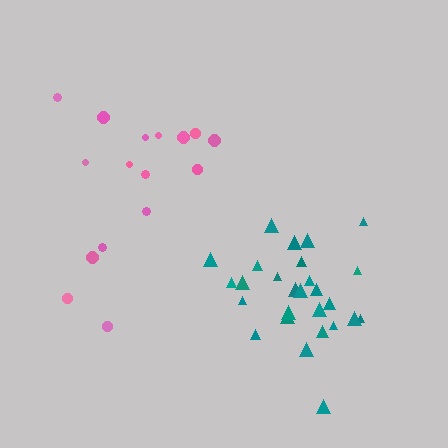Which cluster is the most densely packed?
Teal.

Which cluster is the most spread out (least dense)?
Pink.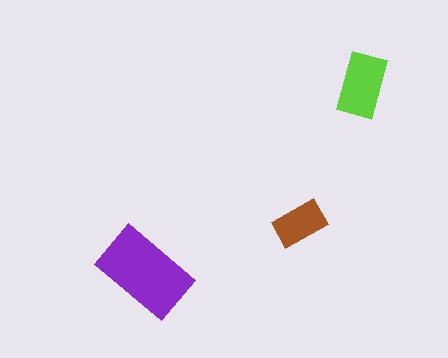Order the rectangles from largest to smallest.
the purple one, the lime one, the brown one.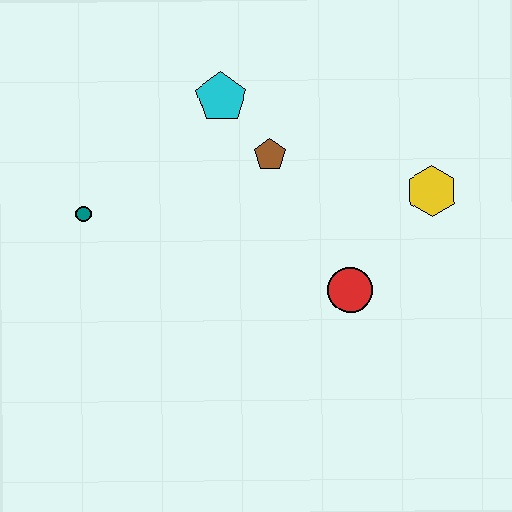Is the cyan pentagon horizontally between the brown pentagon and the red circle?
No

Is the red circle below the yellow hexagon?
Yes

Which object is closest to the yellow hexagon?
The red circle is closest to the yellow hexagon.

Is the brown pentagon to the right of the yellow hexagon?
No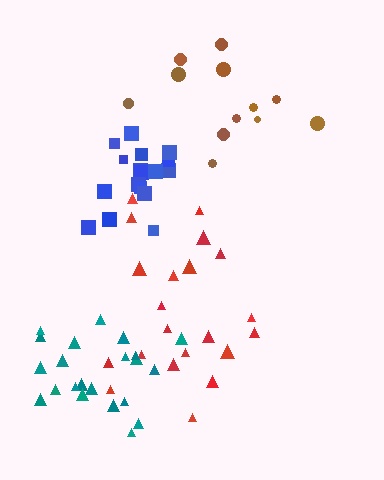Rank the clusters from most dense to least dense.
blue, teal, brown, red.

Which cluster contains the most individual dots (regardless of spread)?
Teal (22).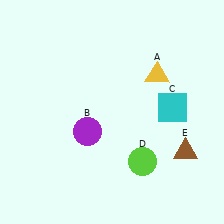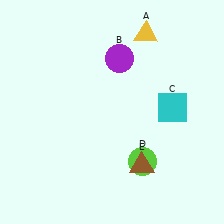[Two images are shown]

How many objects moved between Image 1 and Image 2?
3 objects moved between the two images.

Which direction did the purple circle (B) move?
The purple circle (B) moved up.